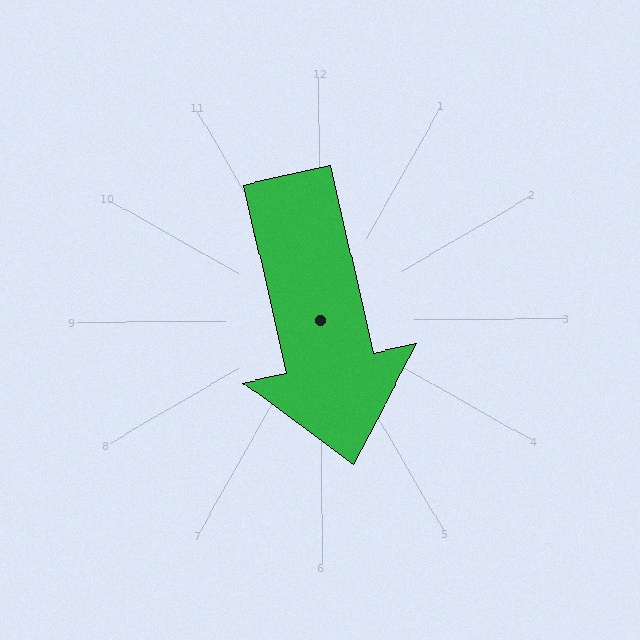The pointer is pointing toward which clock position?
Roughly 6 o'clock.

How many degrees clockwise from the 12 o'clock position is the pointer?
Approximately 167 degrees.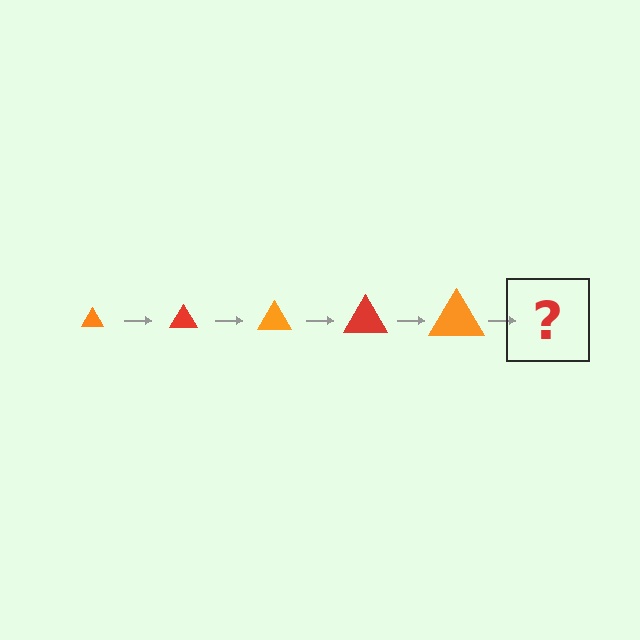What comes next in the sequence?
The next element should be a red triangle, larger than the previous one.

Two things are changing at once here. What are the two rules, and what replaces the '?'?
The two rules are that the triangle grows larger each step and the color cycles through orange and red. The '?' should be a red triangle, larger than the previous one.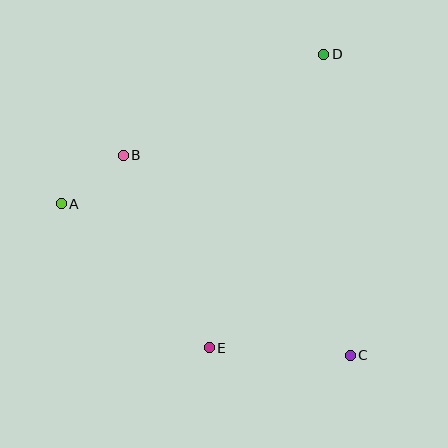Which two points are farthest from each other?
Points A and C are farthest from each other.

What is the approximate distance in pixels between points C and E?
The distance between C and E is approximately 141 pixels.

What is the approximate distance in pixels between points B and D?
The distance between B and D is approximately 224 pixels.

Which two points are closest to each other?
Points A and B are closest to each other.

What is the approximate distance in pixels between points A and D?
The distance between A and D is approximately 302 pixels.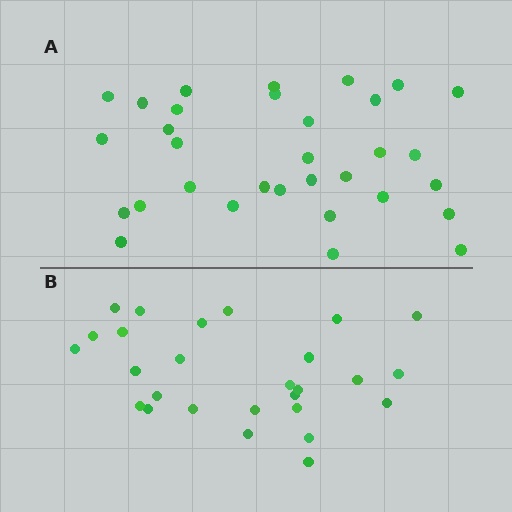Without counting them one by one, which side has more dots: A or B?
Region A (the top region) has more dots.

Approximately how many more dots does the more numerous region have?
Region A has about 5 more dots than region B.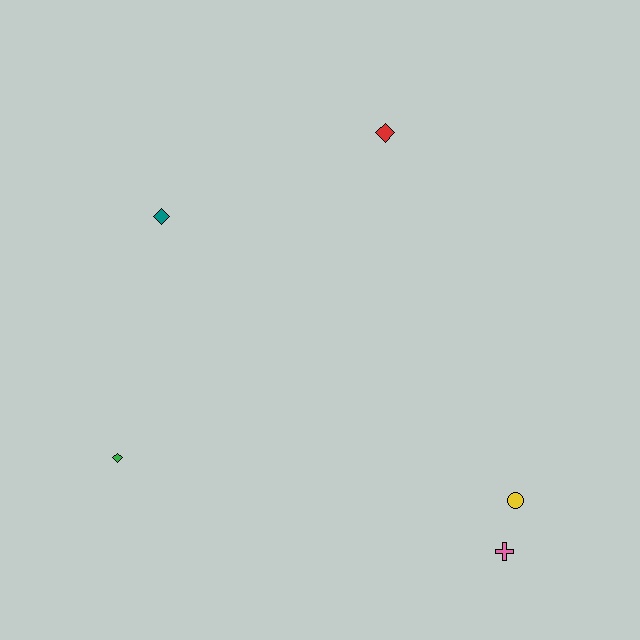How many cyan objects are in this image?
There are no cyan objects.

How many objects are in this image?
There are 5 objects.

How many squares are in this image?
There are no squares.